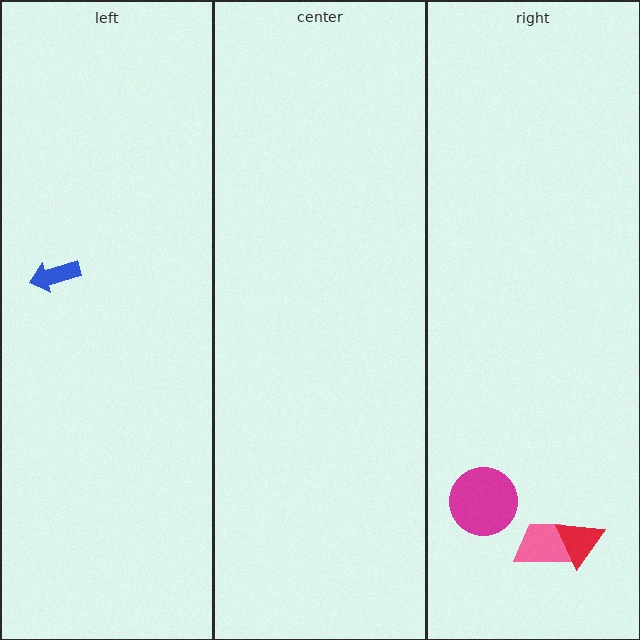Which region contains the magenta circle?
The right region.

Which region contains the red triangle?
The right region.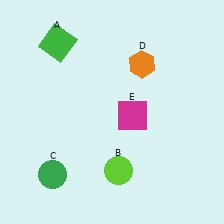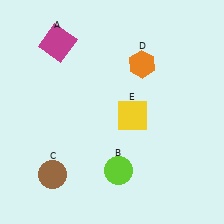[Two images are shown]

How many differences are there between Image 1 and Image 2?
There are 3 differences between the two images.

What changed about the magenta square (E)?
In Image 1, E is magenta. In Image 2, it changed to yellow.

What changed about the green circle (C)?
In Image 1, C is green. In Image 2, it changed to brown.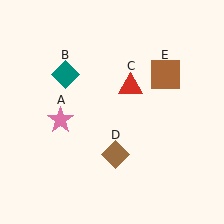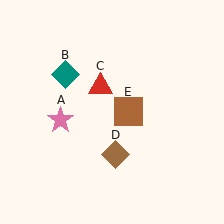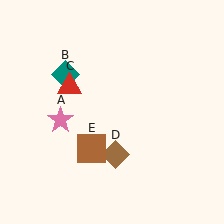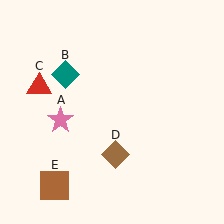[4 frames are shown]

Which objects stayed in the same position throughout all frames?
Pink star (object A) and teal diamond (object B) and brown diamond (object D) remained stationary.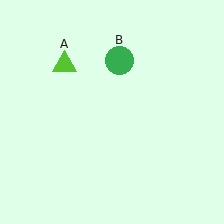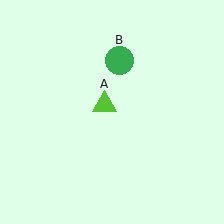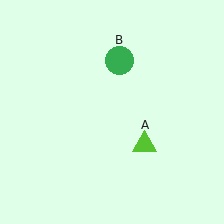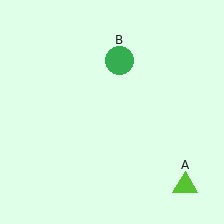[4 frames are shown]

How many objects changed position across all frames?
1 object changed position: lime triangle (object A).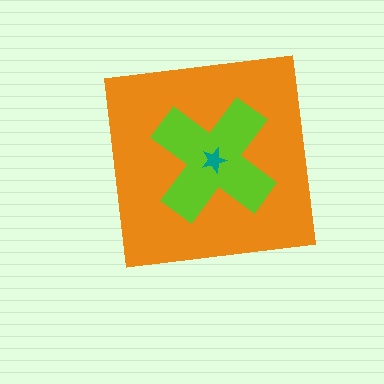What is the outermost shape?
The orange square.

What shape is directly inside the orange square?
The lime cross.